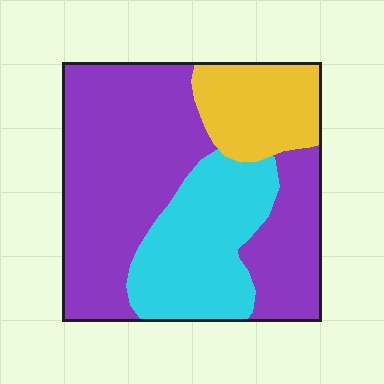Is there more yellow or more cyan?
Cyan.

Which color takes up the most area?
Purple, at roughly 55%.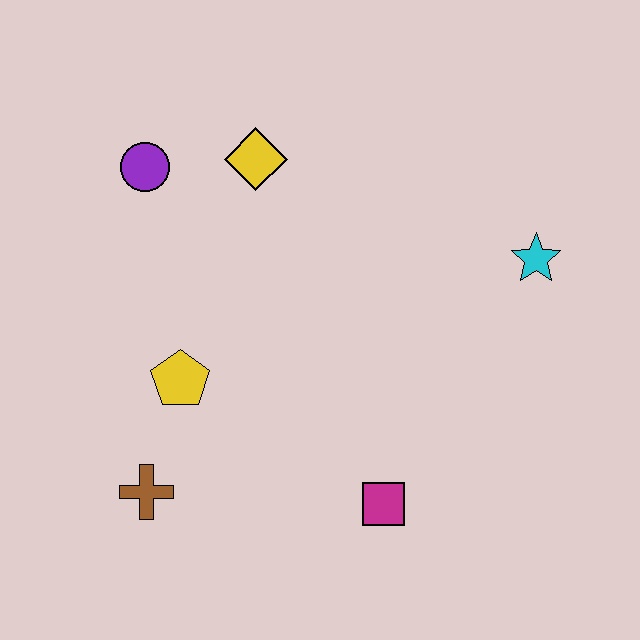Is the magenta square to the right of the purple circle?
Yes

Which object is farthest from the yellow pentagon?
The cyan star is farthest from the yellow pentagon.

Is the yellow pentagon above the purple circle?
No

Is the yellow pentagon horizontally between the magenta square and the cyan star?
No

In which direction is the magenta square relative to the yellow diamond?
The magenta square is below the yellow diamond.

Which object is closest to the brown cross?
The yellow pentagon is closest to the brown cross.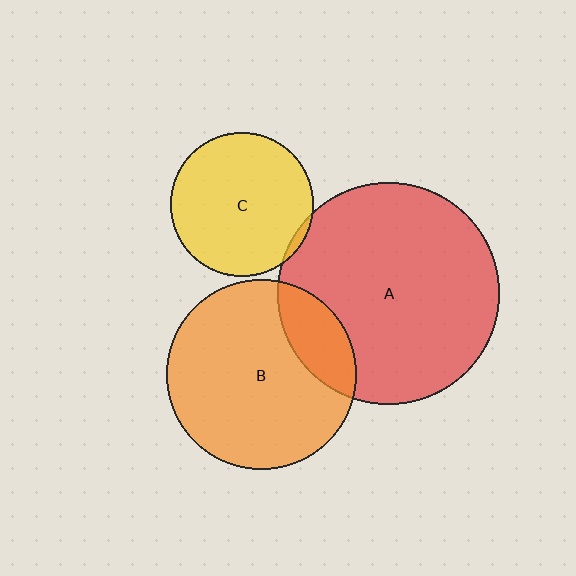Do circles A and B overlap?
Yes.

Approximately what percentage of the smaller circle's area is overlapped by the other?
Approximately 20%.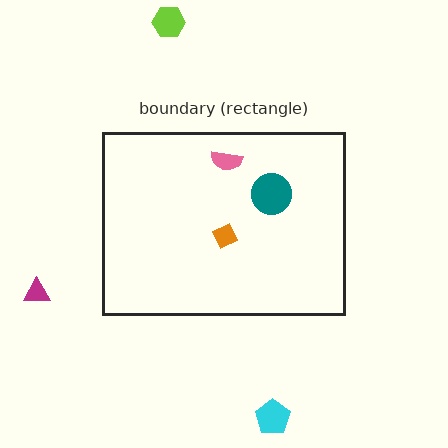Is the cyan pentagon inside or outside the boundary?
Outside.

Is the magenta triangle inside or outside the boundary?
Outside.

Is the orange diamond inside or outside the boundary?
Inside.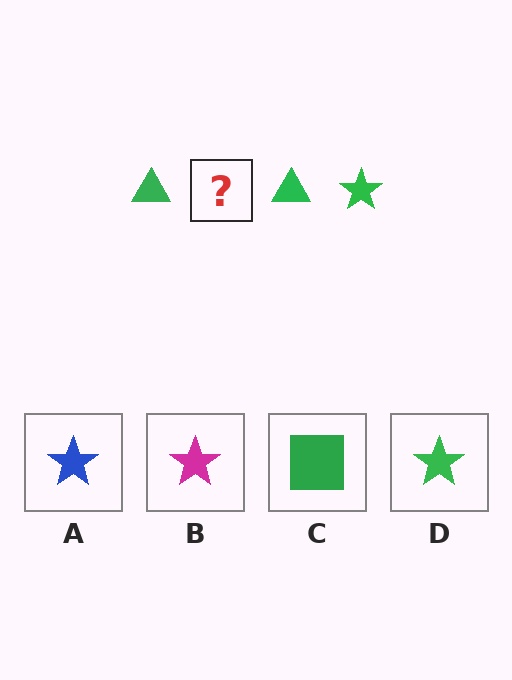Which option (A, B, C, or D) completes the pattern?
D.